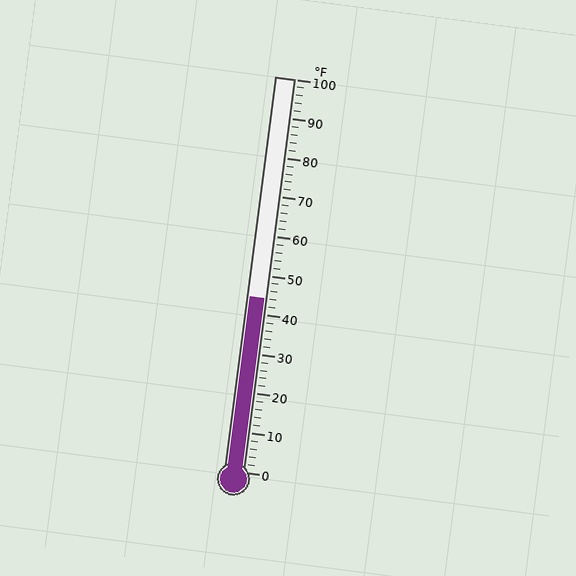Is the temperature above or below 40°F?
The temperature is above 40°F.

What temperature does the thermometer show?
The thermometer shows approximately 44°F.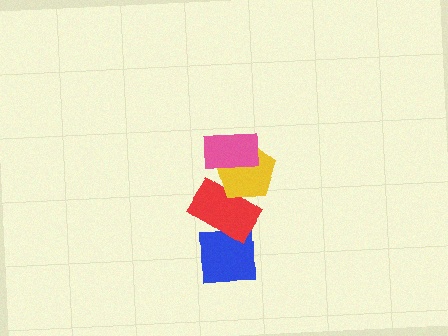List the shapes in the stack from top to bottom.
From top to bottom: the pink rectangle, the yellow pentagon, the red rectangle, the blue square.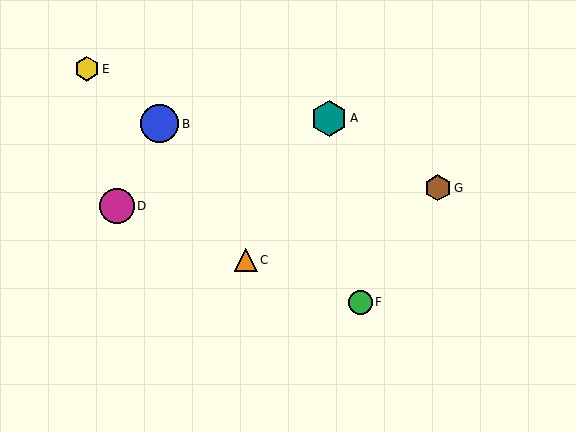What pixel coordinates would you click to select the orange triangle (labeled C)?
Click at (246, 260) to select the orange triangle C.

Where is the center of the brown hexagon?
The center of the brown hexagon is at (438, 188).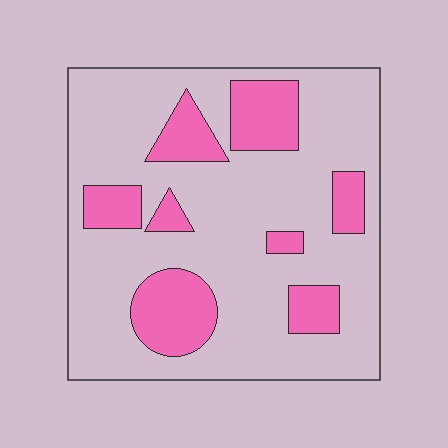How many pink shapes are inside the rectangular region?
8.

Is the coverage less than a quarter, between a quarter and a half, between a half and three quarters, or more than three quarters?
Less than a quarter.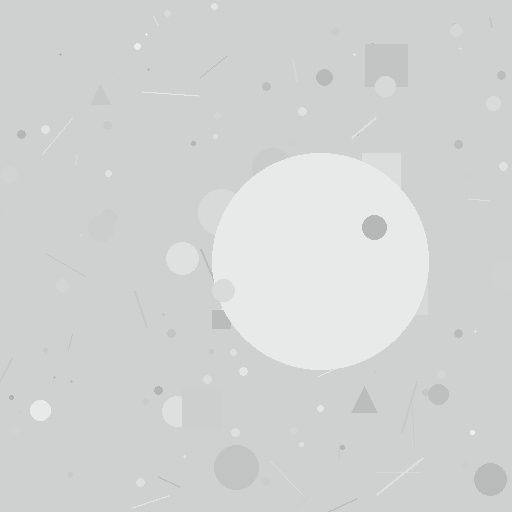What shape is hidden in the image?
A circle is hidden in the image.